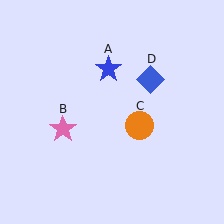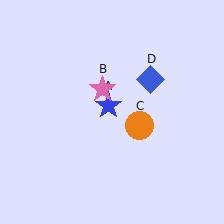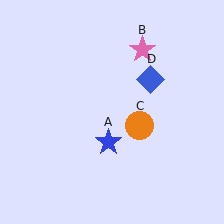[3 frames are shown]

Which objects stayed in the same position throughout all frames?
Orange circle (object C) and blue diamond (object D) remained stationary.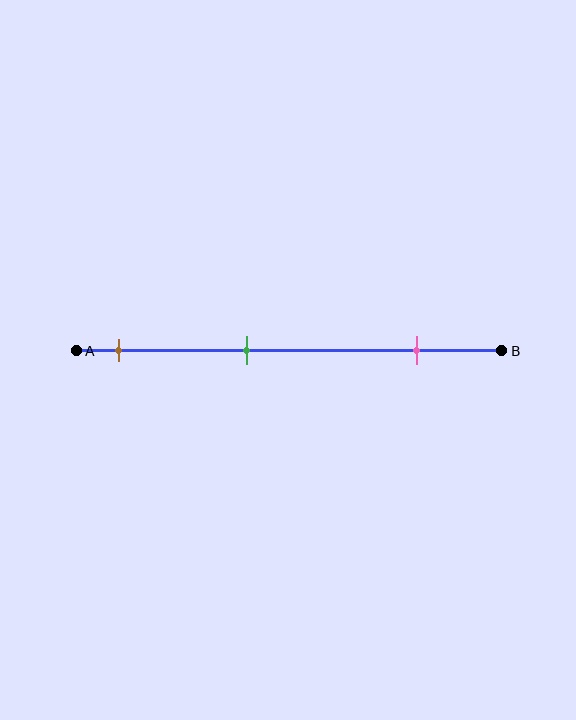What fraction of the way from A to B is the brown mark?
The brown mark is approximately 10% (0.1) of the way from A to B.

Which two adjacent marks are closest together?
The brown and green marks are the closest adjacent pair.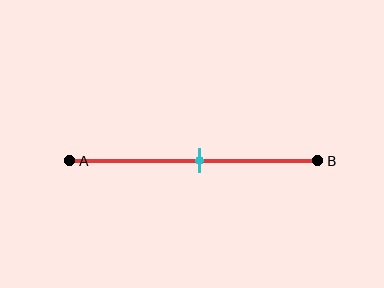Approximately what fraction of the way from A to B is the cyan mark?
The cyan mark is approximately 55% of the way from A to B.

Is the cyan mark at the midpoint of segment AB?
Yes, the mark is approximately at the midpoint.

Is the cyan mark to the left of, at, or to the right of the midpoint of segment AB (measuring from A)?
The cyan mark is approximately at the midpoint of segment AB.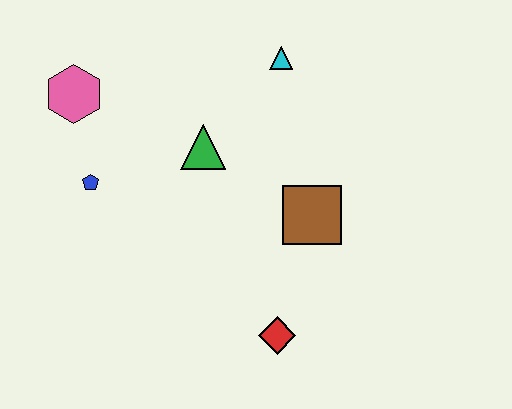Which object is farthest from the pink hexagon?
The red diamond is farthest from the pink hexagon.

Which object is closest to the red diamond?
The brown square is closest to the red diamond.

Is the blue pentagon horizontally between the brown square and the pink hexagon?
Yes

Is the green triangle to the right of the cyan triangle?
No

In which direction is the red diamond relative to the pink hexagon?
The red diamond is below the pink hexagon.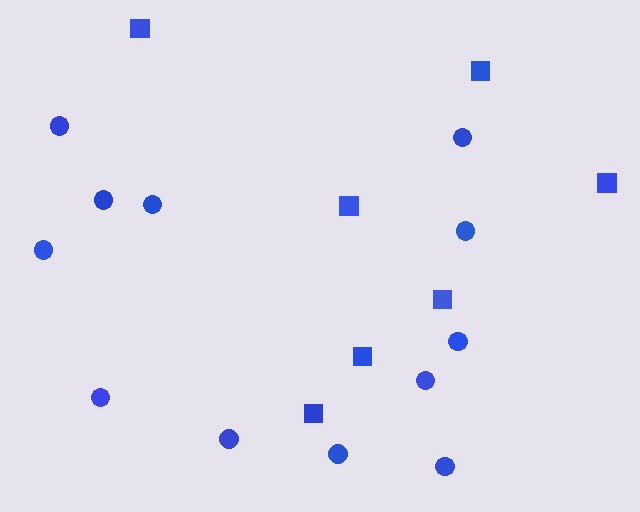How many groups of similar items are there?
There are 2 groups: one group of squares (7) and one group of circles (12).